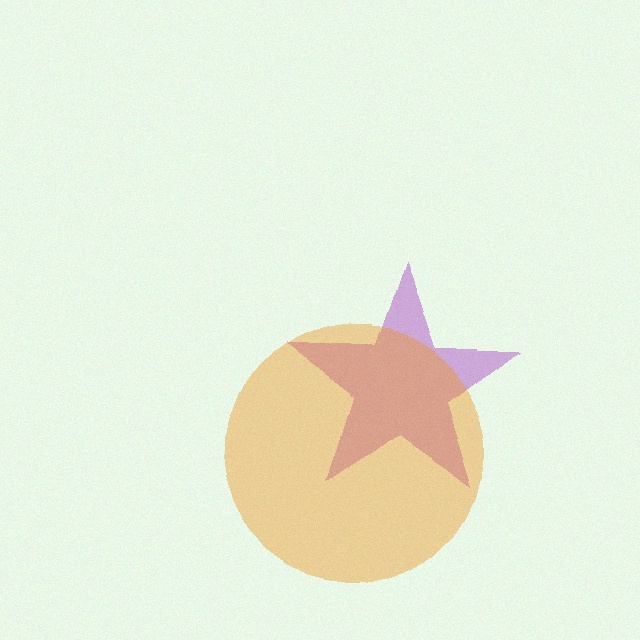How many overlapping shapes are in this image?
There are 2 overlapping shapes in the image.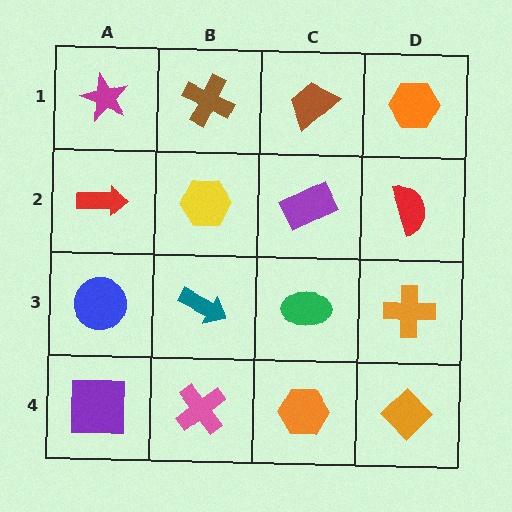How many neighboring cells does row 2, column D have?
3.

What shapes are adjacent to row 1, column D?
A red semicircle (row 2, column D), a brown trapezoid (row 1, column C).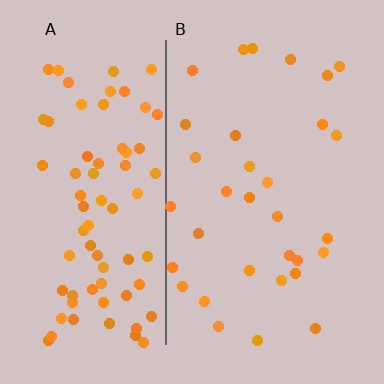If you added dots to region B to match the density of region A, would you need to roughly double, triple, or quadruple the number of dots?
Approximately double.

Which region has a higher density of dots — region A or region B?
A (the left).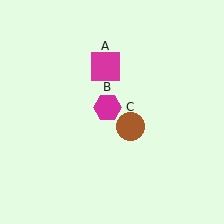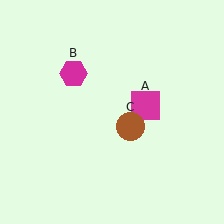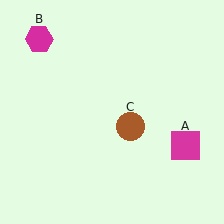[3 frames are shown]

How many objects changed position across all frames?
2 objects changed position: magenta square (object A), magenta hexagon (object B).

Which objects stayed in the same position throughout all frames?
Brown circle (object C) remained stationary.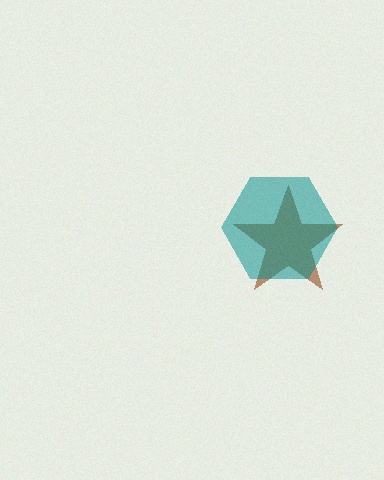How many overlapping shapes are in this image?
There are 2 overlapping shapes in the image.